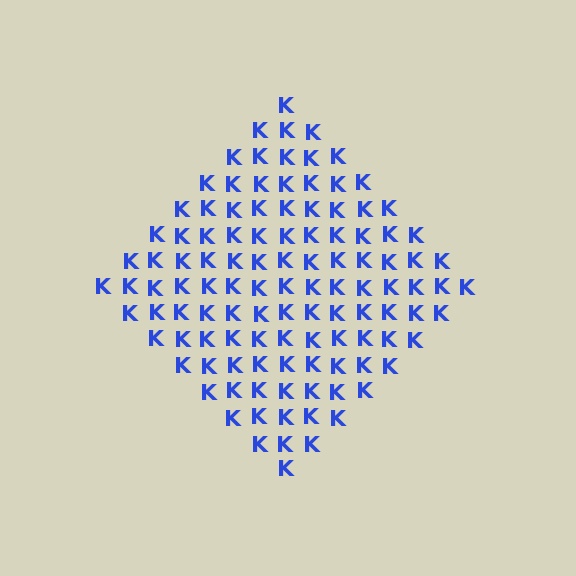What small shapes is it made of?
It is made of small letter K's.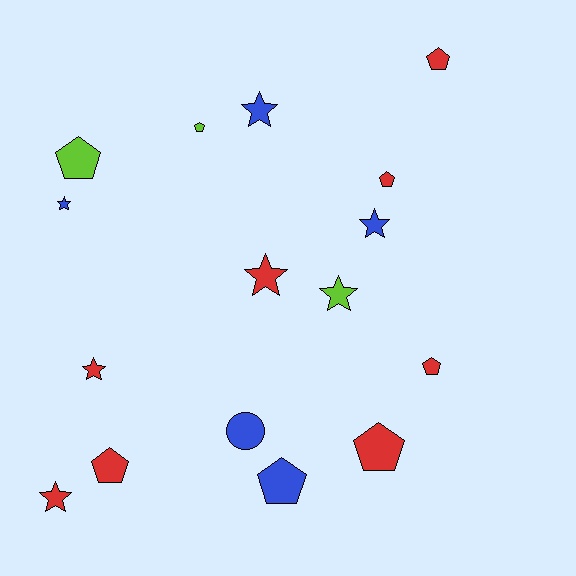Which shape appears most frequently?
Pentagon, with 8 objects.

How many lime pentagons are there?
There are 2 lime pentagons.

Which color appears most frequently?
Red, with 8 objects.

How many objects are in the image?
There are 16 objects.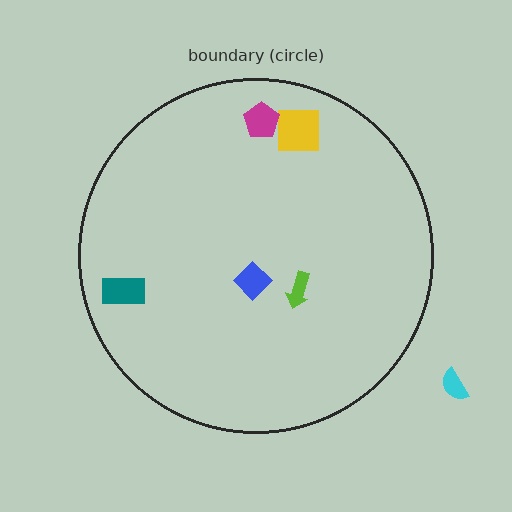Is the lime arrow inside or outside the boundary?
Inside.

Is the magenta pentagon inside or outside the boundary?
Inside.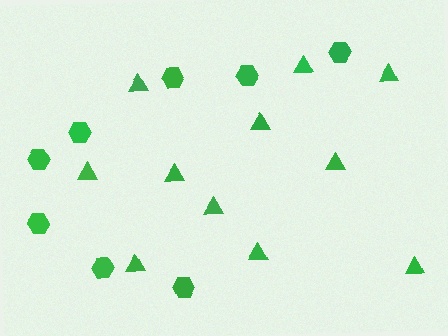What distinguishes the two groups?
There are 2 groups: one group of triangles (11) and one group of hexagons (8).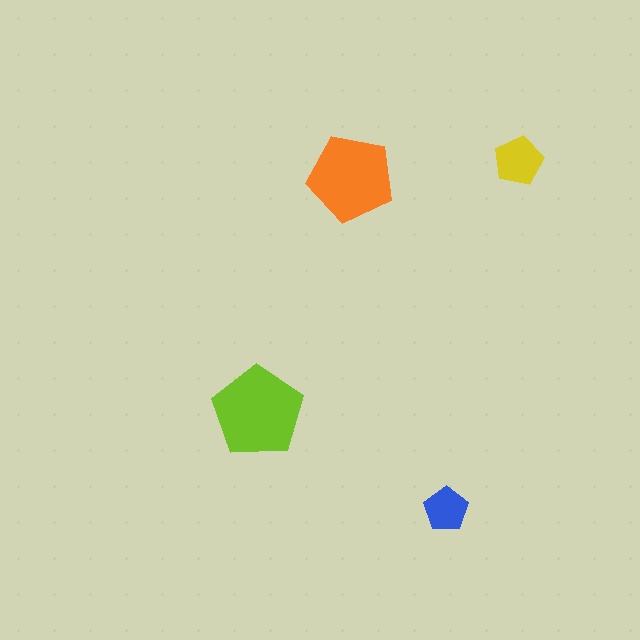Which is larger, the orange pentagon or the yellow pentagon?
The orange one.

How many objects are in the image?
There are 4 objects in the image.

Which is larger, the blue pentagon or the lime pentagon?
The lime one.